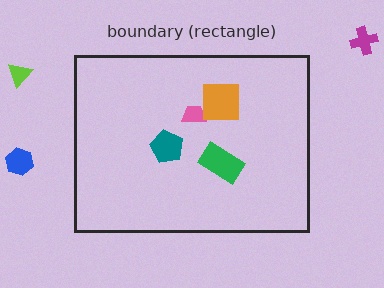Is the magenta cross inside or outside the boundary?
Outside.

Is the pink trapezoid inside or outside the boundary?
Inside.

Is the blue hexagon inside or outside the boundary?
Outside.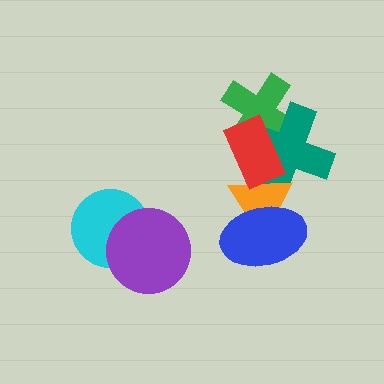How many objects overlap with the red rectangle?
3 objects overlap with the red rectangle.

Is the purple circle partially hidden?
No, no other shape covers it.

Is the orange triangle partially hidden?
Yes, it is partially covered by another shape.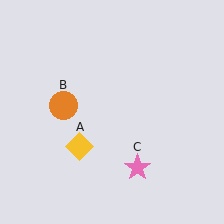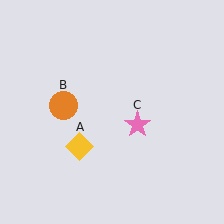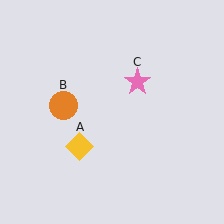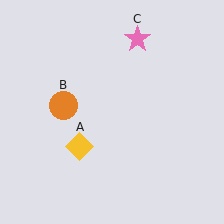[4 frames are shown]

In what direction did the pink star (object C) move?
The pink star (object C) moved up.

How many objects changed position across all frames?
1 object changed position: pink star (object C).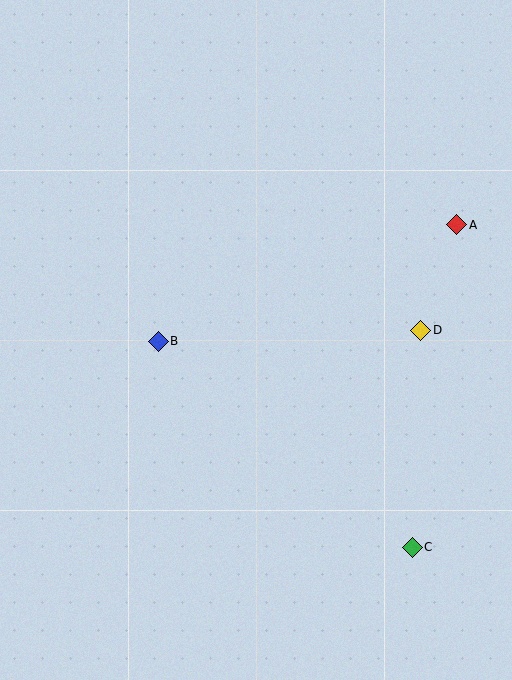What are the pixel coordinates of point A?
Point A is at (457, 225).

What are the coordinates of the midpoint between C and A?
The midpoint between C and A is at (434, 386).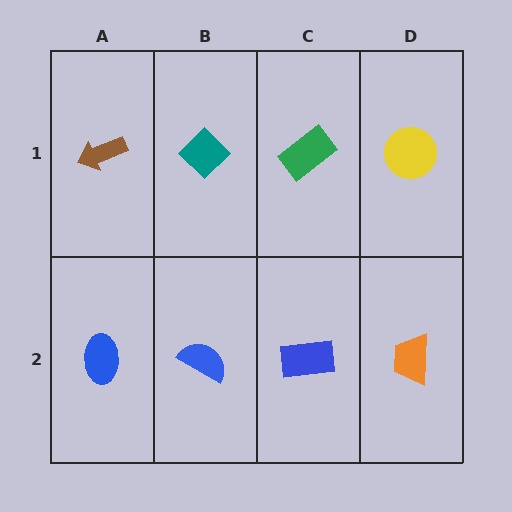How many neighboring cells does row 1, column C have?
3.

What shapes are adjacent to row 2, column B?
A teal diamond (row 1, column B), a blue ellipse (row 2, column A), a blue rectangle (row 2, column C).